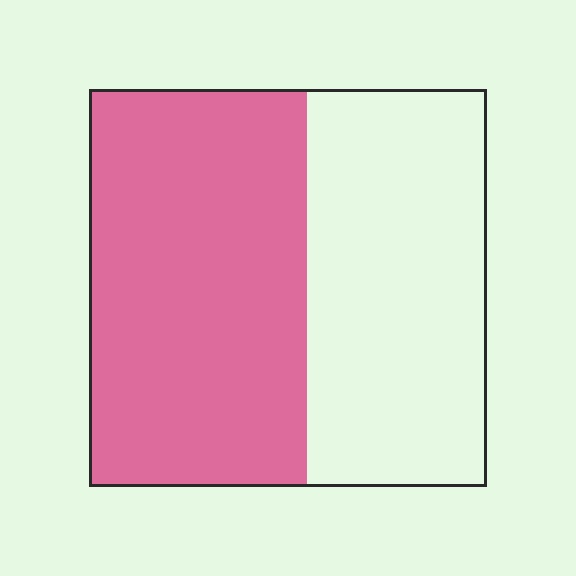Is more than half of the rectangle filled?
Yes.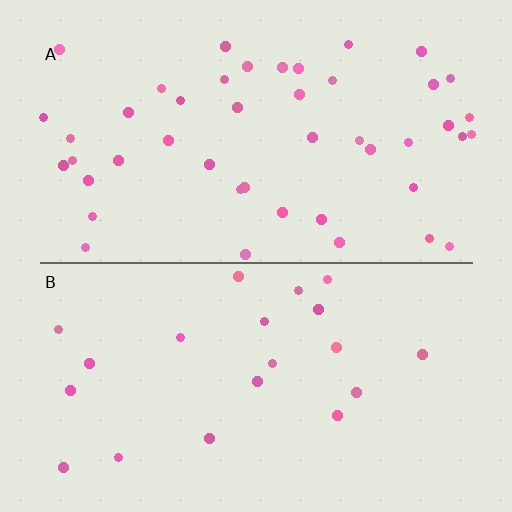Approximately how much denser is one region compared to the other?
Approximately 2.2× — region A over region B.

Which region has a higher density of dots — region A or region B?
A (the top).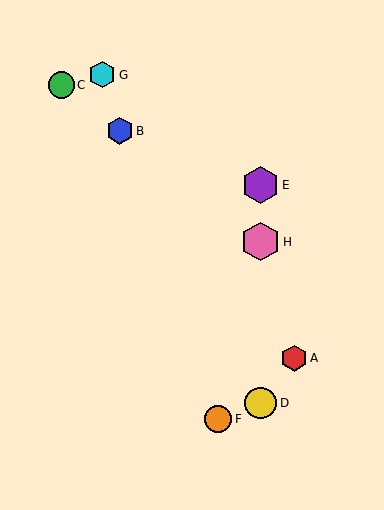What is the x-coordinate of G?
Object G is at x≈102.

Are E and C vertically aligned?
No, E is at x≈261 and C is at x≈61.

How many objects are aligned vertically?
3 objects (D, E, H) are aligned vertically.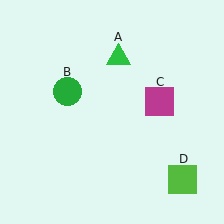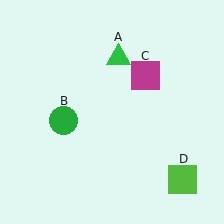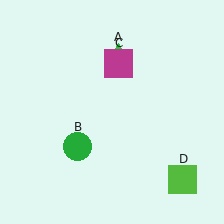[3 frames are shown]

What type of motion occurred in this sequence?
The green circle (object B), magenta square (object C) rotated counterclockwise around the center of the scene.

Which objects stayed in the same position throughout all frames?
Green triangle (object A) and lime square (object D) remained stationary.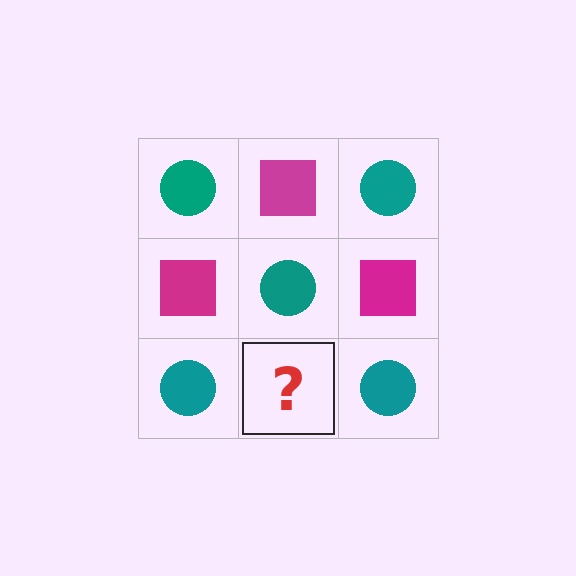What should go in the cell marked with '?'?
The missing cell should contain a magenta square.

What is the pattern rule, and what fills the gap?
The rule is that it alternates teal circle and magenta square in a checkerboard pattern. The gap should be filled with a magenta square.